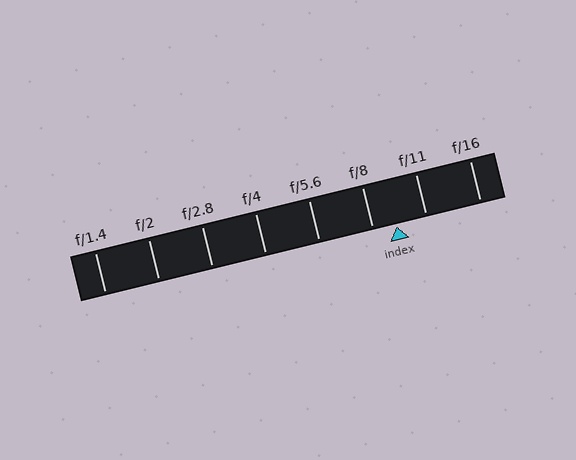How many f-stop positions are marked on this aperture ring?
There are 8 f-stop positions marked.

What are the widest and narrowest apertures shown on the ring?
The widest aperture shown is f/1.4 and the narrowest is f/16.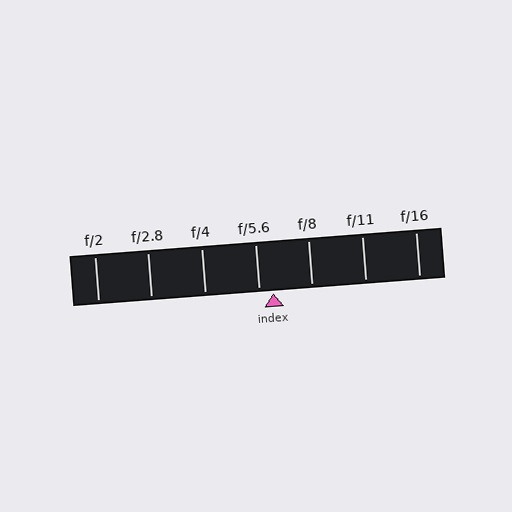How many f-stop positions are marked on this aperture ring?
There are 7 f-stop positions marked.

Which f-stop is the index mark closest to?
The index mark is closest to f/5.6.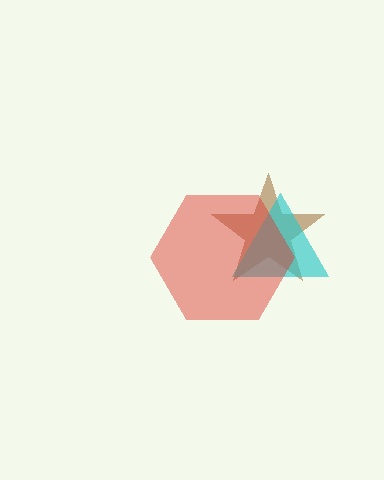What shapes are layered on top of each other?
The layered shapes are: a brown star, a cyan triangle, a red hexagon.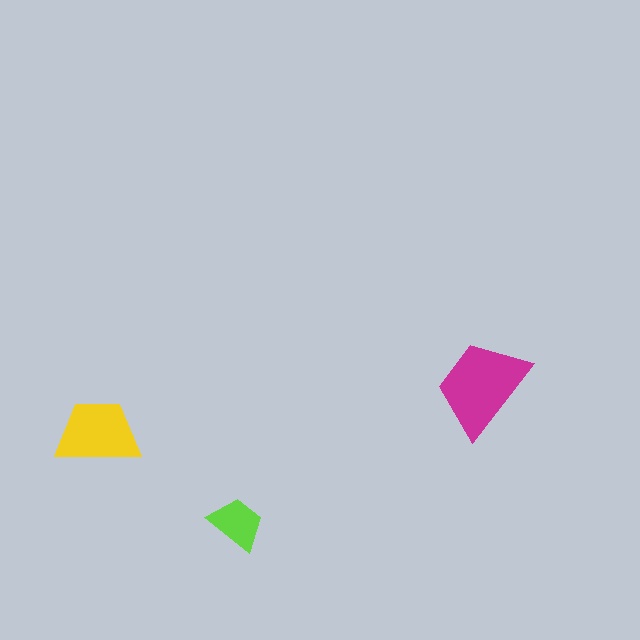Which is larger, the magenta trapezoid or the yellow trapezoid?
The magenta one.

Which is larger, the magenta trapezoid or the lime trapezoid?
The magenta one.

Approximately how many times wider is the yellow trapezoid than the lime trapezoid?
About 1.5 times wider.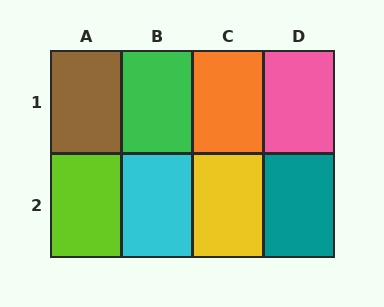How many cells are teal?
1 cell is teal.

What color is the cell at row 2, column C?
Yellow.